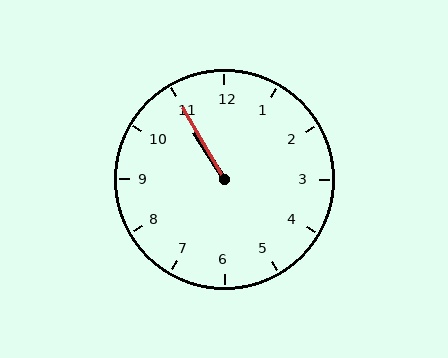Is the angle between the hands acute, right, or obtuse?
It is acute.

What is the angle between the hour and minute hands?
Approximately 2 degrees.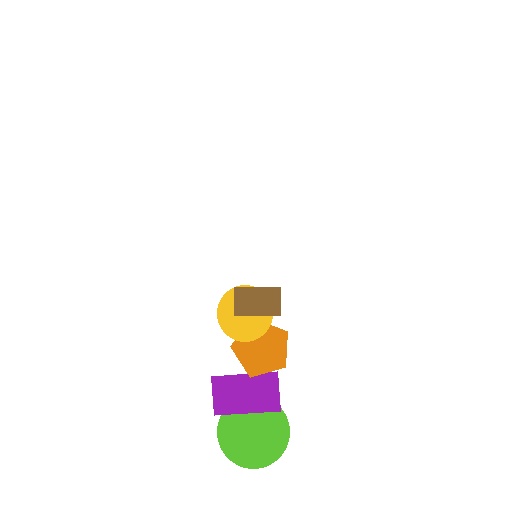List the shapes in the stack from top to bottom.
From top to bottom: the brown rectangle, the yellow circle, the orange pentagon, the purple rectangle, the lime circle.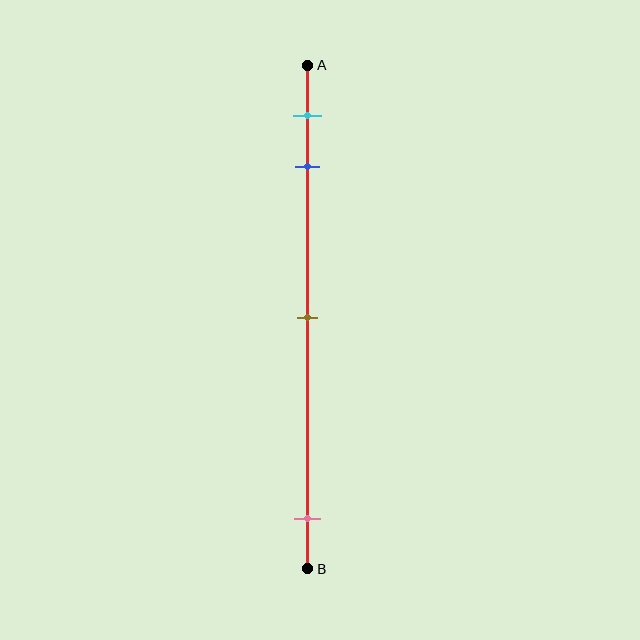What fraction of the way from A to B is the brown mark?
The brown mark is approximately 50% (0.5) of the way from A to B.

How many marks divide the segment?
There are 4 marks dividing the segment.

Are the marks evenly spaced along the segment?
No, the marks are not evenly spaced.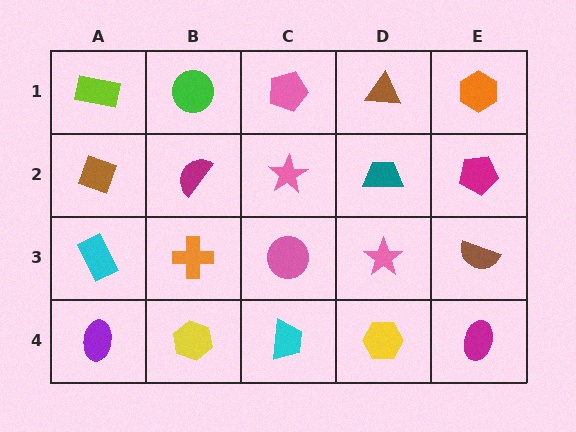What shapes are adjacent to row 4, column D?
A pink star (row 3, column D), a cyan trapezoid (row 4, column C), a magenta ellipse (row 4, column E).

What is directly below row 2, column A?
A cyan rectangle.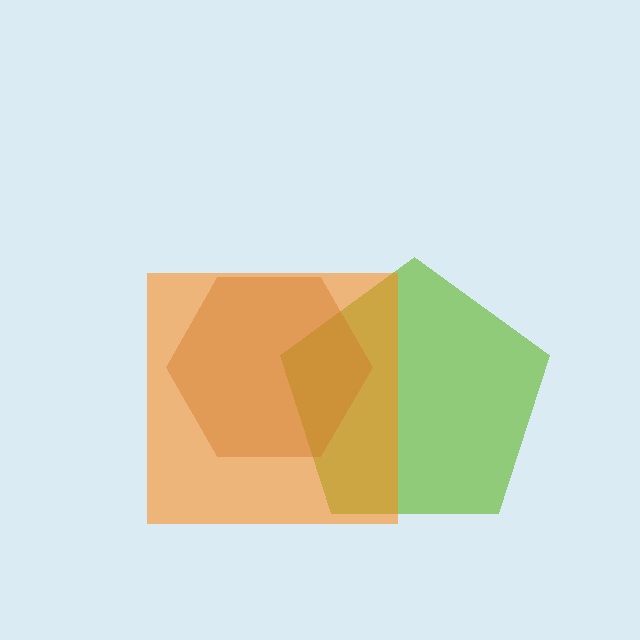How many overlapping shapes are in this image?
There are 3 overlapping shapes in the image.